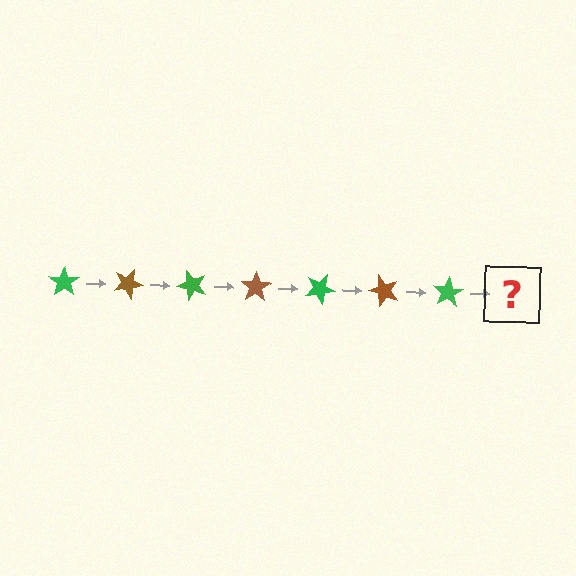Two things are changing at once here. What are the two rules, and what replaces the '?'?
The two rules are that it rotates 25 degrees each step and the color cycles through green and brown. The '?' should be a brown star, rotated 175 degrees from the start.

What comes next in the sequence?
The next element should be a brown star, rotated 175 degrees from the start.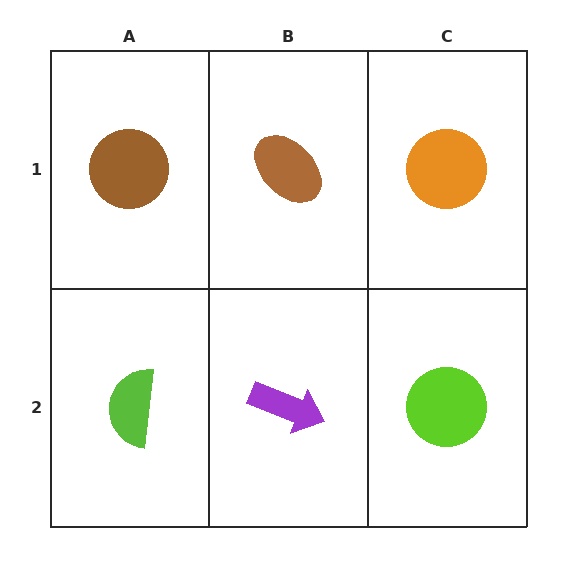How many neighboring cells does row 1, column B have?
3.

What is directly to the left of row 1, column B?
A brown circle.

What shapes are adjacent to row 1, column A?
A lime semicircle (row 2, column A), a brown ellipse (row 1, column B).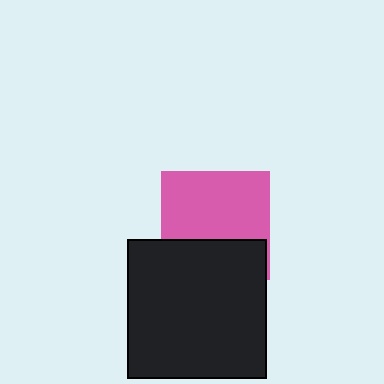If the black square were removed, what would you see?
You would see the complete pink square.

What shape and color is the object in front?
The object in front is a black square.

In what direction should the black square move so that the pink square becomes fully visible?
The black square should move down. That is the shortest direction to clear the overlap and leave the pink square fully visible.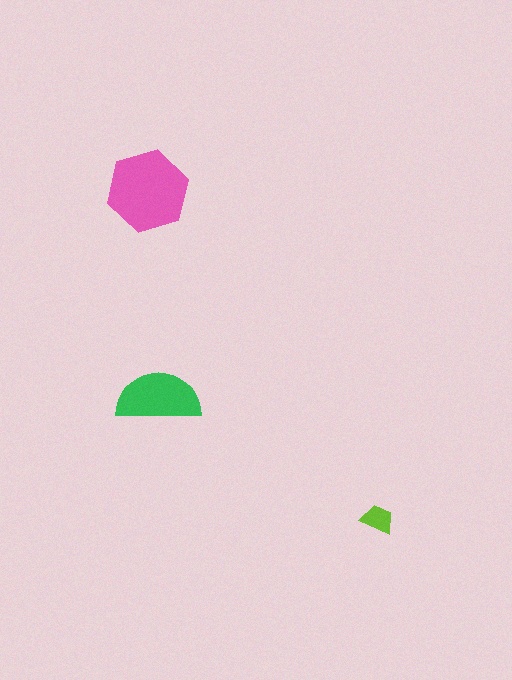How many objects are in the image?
There are 3 objects in the image.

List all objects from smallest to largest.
The lime trapezoid, the green semicircle, the pink hexagon.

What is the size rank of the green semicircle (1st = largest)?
2nd.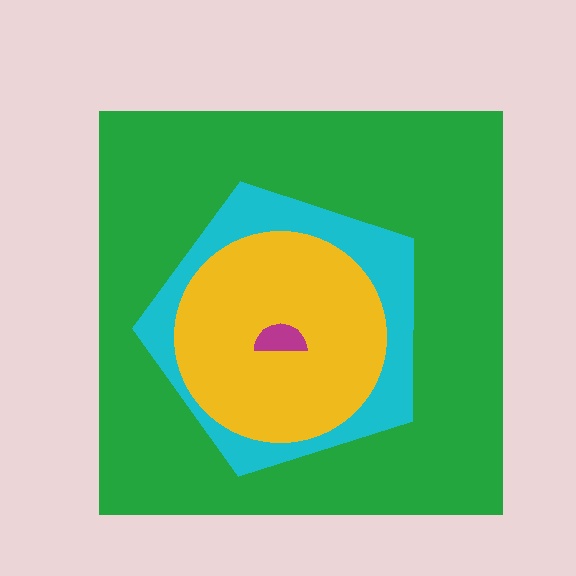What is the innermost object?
The magenta semicircle.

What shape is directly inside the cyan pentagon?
The yellow circle.